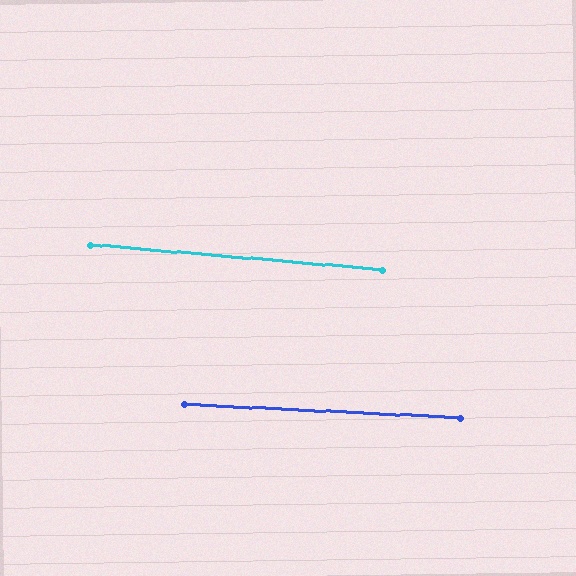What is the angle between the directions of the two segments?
Approximately 2 degrees.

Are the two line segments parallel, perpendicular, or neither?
Parallel — their directions differ by only 2.0°.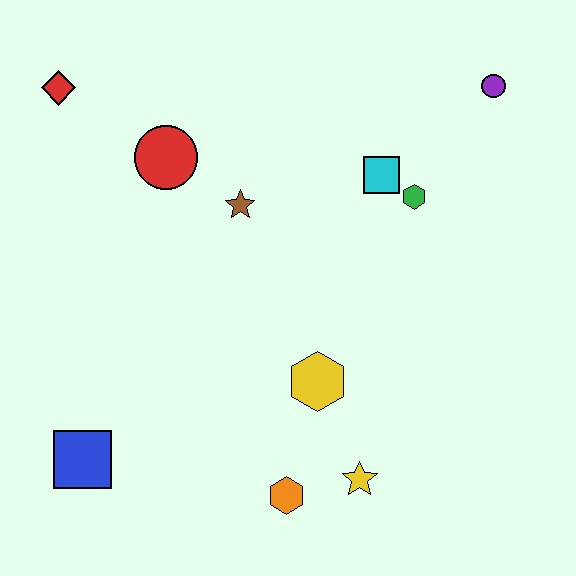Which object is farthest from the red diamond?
The yellow star is farthest from the red diamond.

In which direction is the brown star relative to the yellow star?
The brown star is above the yellow star.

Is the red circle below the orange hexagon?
No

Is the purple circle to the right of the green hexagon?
Yes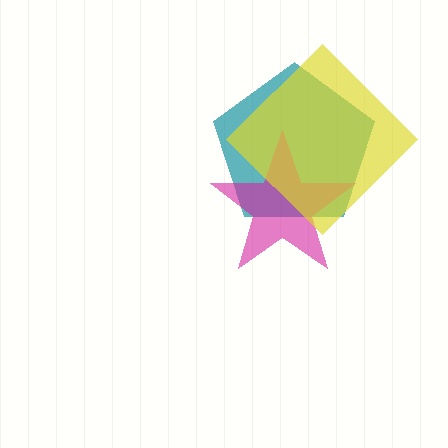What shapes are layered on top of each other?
The layered shapes are: a teal pentagon, a magenta star, a yellow diamond.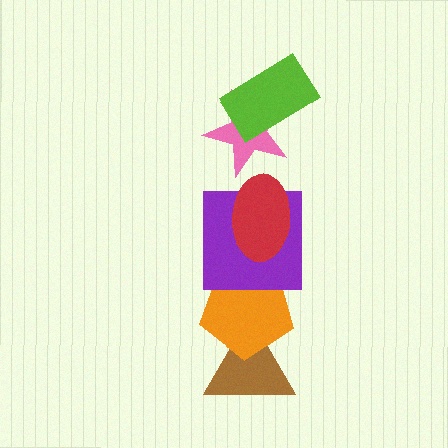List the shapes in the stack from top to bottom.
From top to bottom: the lime rectangle, the pink star, the red ellipse, the purple square, the orange pentagon, the brown triangle.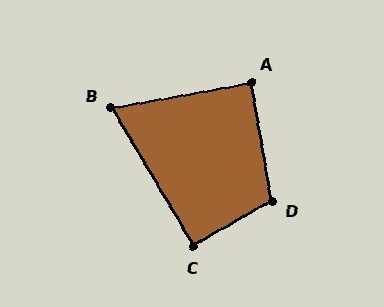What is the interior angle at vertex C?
Approximately 91 degrees (approximately right).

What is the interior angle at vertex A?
Approximately 89 degrees (approximately right).